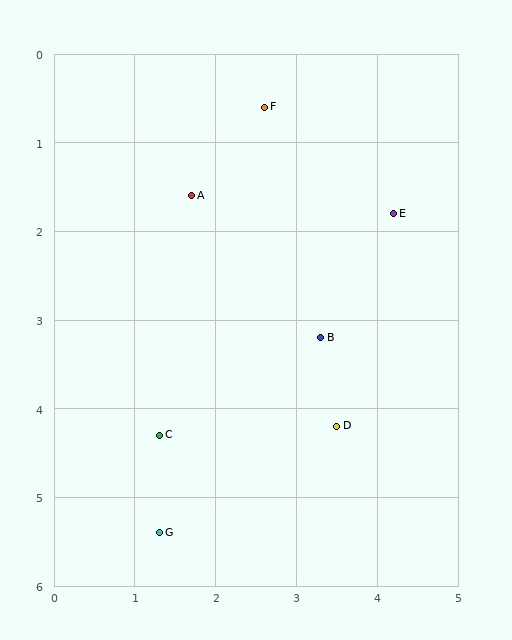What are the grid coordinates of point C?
Point C is at approximately (1.3, 4.3).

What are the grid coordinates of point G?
Point G is at approximately (1.3, 5.4).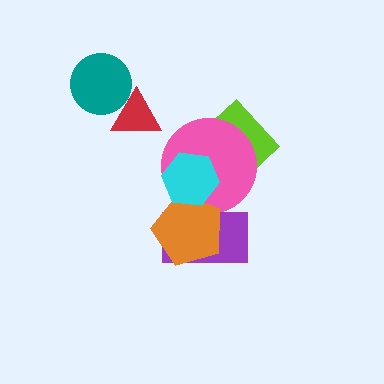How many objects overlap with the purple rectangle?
3 objects overlap with the purple rectangle.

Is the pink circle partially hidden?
Yes, it is partially covered by another shape.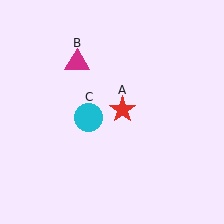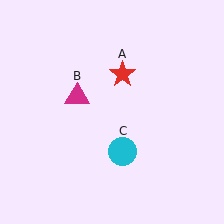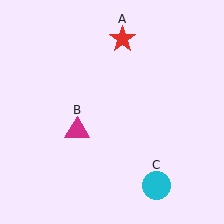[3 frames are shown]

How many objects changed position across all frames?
3 objects changed position: red star (object A), magenta triangle (object B), cyan circle (object C).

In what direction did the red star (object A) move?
The red star (object A) moved up.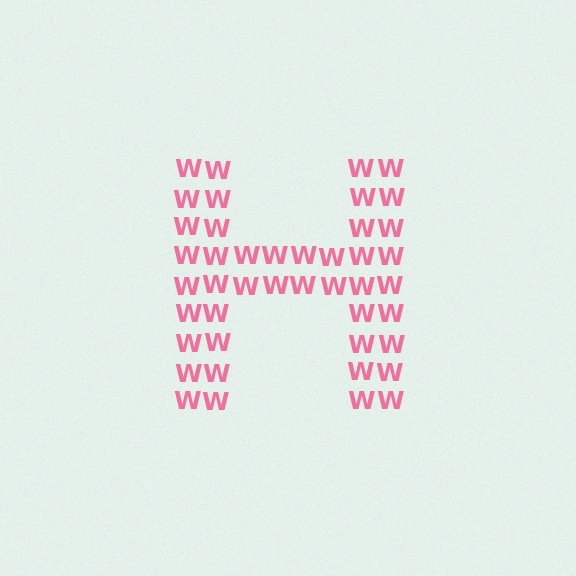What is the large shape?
The large shape is the letter H.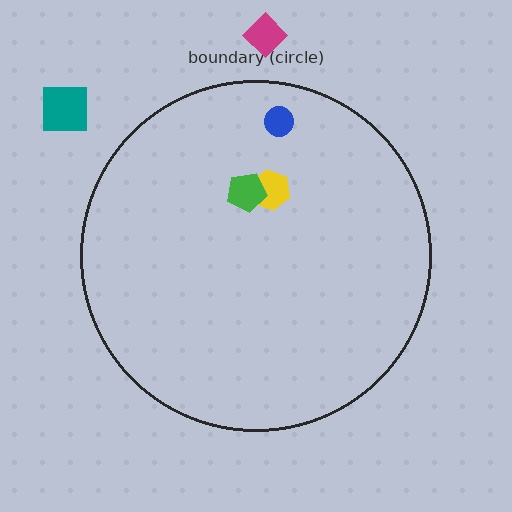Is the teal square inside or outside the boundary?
Outside.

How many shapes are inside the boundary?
3 inside, 2 outside.